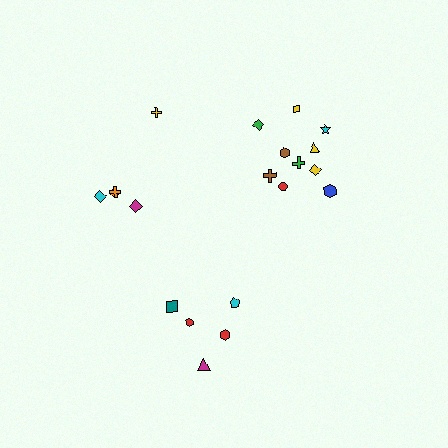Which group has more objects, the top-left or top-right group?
The top-right group.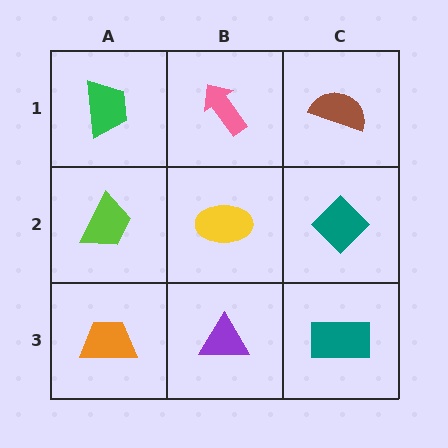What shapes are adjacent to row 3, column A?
A lime trapezoid (row 2, column A), a purple triangle (row 3, column B).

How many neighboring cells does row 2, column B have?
4.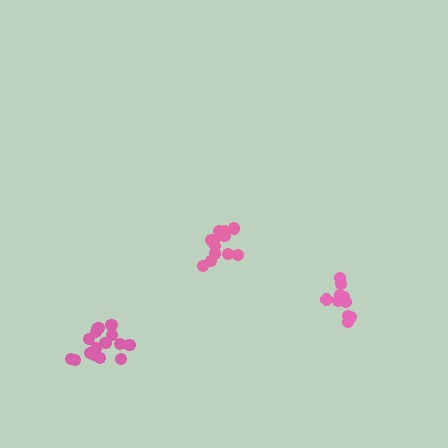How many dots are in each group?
Group 1: 10 dots, Group 2: 12 dots, Group 3: 16 dots (38 total).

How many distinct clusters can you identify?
There are 3 distinct clusters.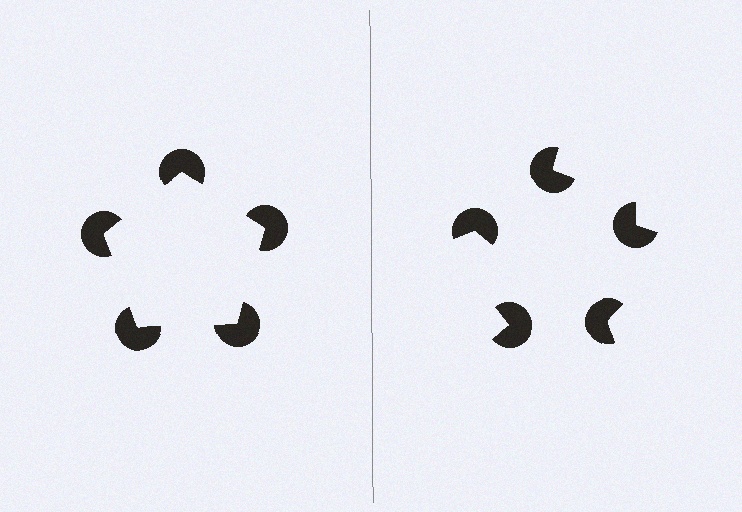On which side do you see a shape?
An illusory pentagon appears on the left side. On the right side the wedge cuts are rotated, so no coherent shape forms.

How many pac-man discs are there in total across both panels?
10 — 5 on each side.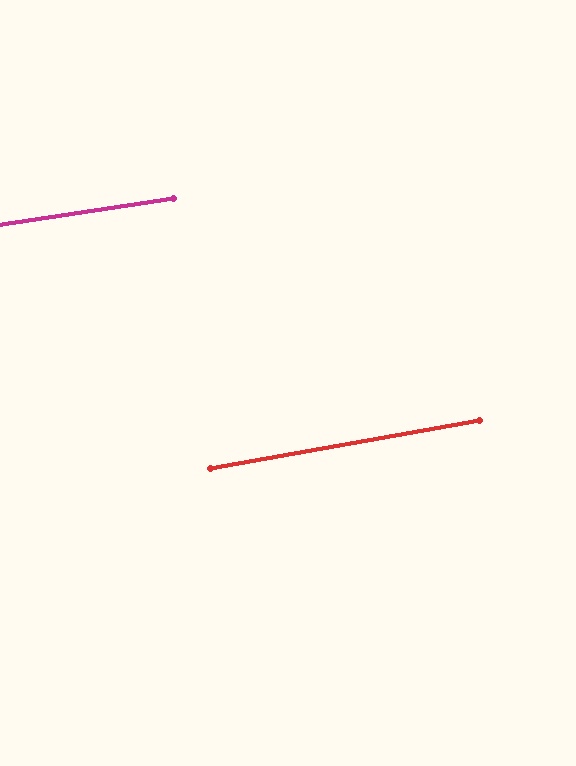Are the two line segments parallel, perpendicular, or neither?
Parallel — their directions differ by only 1.8°.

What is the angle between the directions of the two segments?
Approximately 2 degrees.